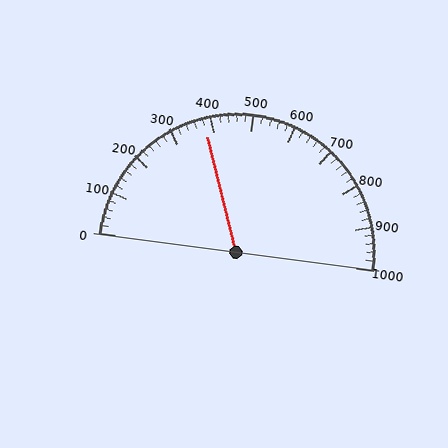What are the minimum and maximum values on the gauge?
The gauge ranges from 0 to 1000.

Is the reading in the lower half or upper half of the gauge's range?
The reading is in the lower half of the range (0 to 1000).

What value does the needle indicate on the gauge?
The needle indicates approximately 380.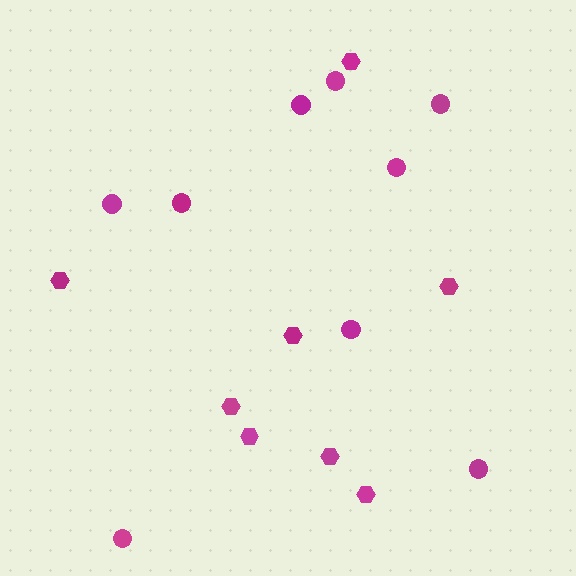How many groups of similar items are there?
There are 2 groups: one group of circles (9) and one group of hexagons (8).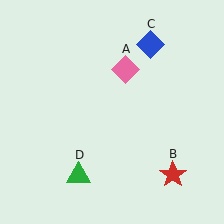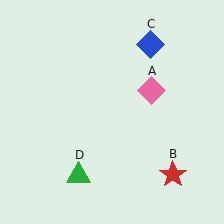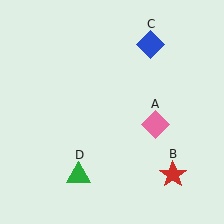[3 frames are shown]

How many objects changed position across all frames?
1 object changed position: pink diamond (object A).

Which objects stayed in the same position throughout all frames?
Red star (object B) and blue diamond (object C) and green triangle (object D) remained stationary.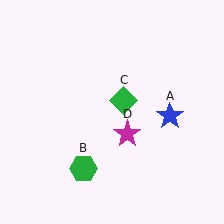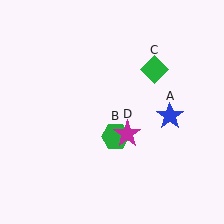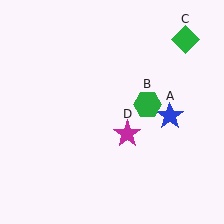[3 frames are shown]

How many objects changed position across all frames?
2 objects changed position: green hexagon (object B), green diamond (object C).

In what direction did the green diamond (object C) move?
The green diamond (object C) moved up and to the right.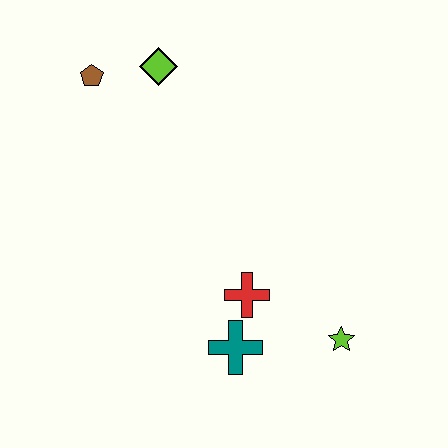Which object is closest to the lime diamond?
The brown pentagon is closest to the lime diamond.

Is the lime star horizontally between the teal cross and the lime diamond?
No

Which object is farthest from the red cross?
The brown pentagon is farthest from the red cross.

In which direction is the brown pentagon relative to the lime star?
The brown pentagon is above the lime star.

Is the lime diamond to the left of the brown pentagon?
No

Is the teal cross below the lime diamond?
Yes